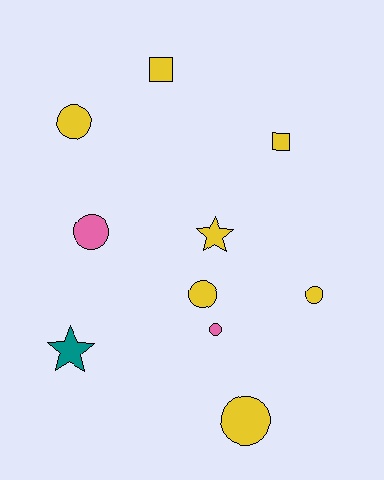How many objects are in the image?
There are 10 objects.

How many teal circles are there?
There are no teal circles.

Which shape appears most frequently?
Circle, with 6 objects.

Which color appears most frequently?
Yellow, with 7 objects.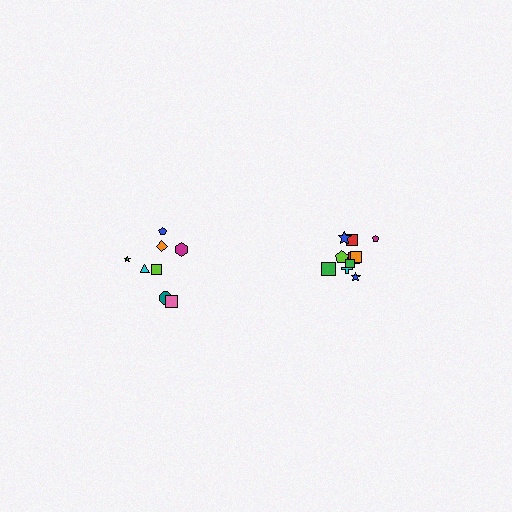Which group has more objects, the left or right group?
The right group.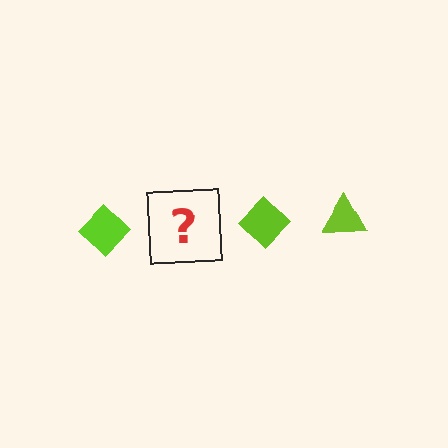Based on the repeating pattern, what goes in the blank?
The blank should be a lime triangle.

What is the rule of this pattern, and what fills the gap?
The rule is that the pattern cycles through diamond, triangle shapes in lime. The gap should be filled with a lime triangle.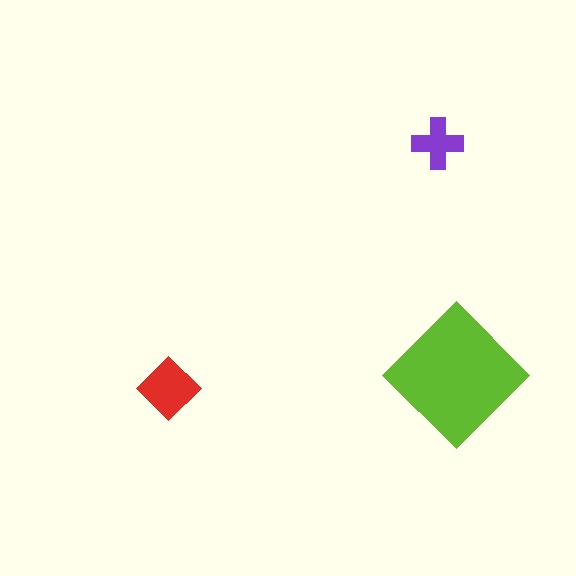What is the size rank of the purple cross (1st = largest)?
3rd.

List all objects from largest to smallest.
The lime diamond, the red diamond, the purple cross.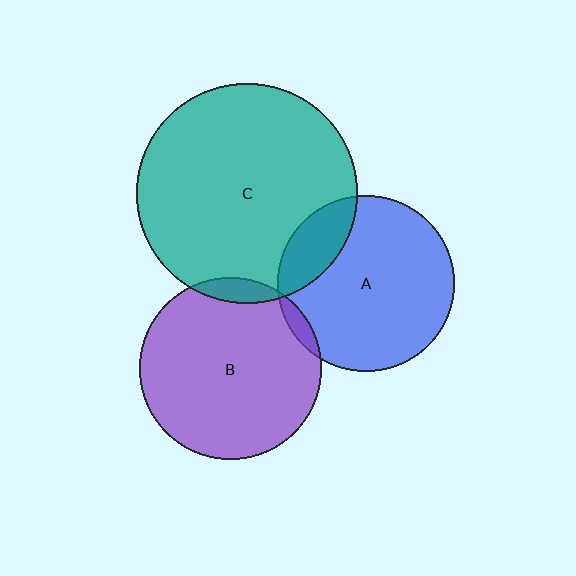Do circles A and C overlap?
Yes.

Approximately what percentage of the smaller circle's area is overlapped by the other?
Approximately 20%.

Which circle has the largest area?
Circle C (teal).